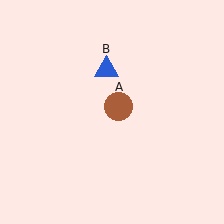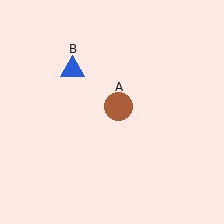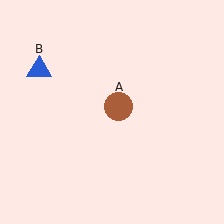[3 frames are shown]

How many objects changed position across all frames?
1 object changed position: blue triangle (object B).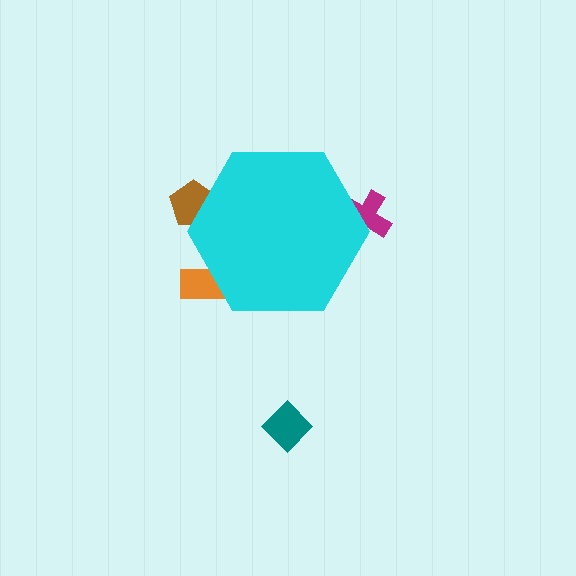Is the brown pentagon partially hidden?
Yes, the brown pentagon is partially hidden behind the cyan hexagon.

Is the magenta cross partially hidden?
Yes, the magenta cross is partially hidden behind the cyan hexagon.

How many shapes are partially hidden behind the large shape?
3 shapes are partially hidden.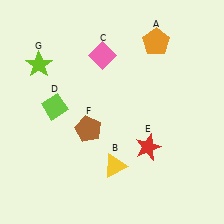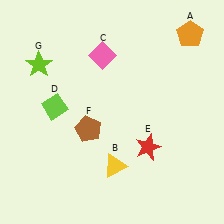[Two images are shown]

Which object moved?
The orange pentagon (A) moved right.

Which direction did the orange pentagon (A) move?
The orange pentagon (A) moved right.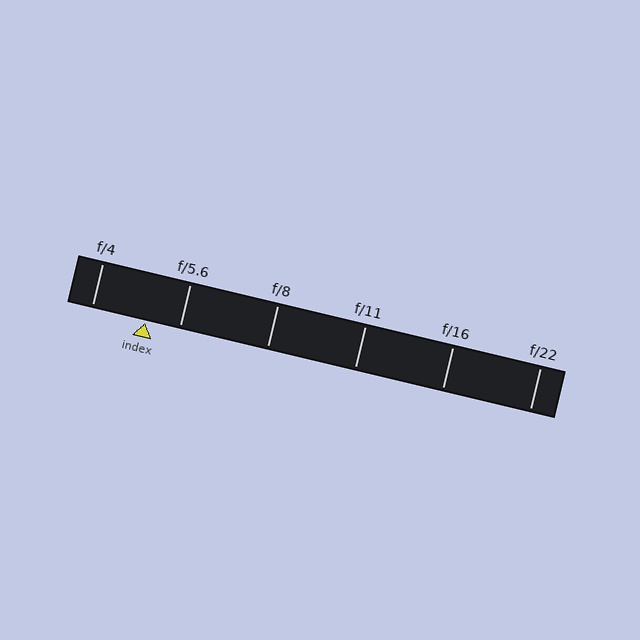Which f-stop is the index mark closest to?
The index mark is closest to f/5.6.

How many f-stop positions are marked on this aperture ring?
There are 6 f-stop positions marked.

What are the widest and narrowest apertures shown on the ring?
The widest aperture shown is f/4 and the narrowest is f/22.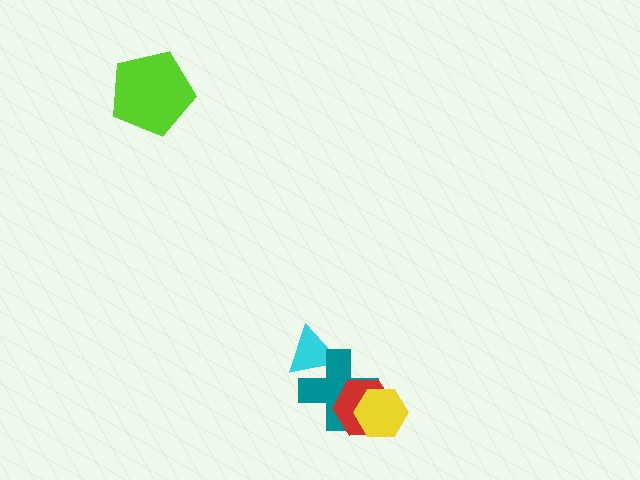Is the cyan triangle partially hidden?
Yes, it is partially covered by another shape.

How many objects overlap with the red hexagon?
2 objects overlap with the red hexagon.